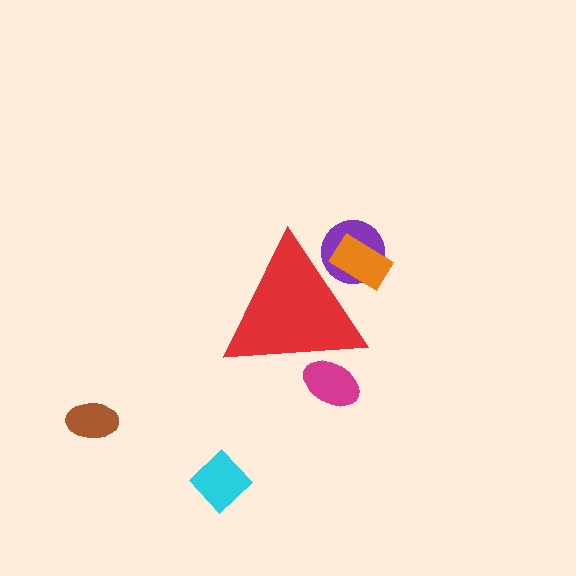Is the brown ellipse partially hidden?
No, the brown ellipse is fully visible.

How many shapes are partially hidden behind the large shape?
3 shapes are partially hidden.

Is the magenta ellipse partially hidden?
Yes, the magenta ellipse is partially hidden behind the red triangle.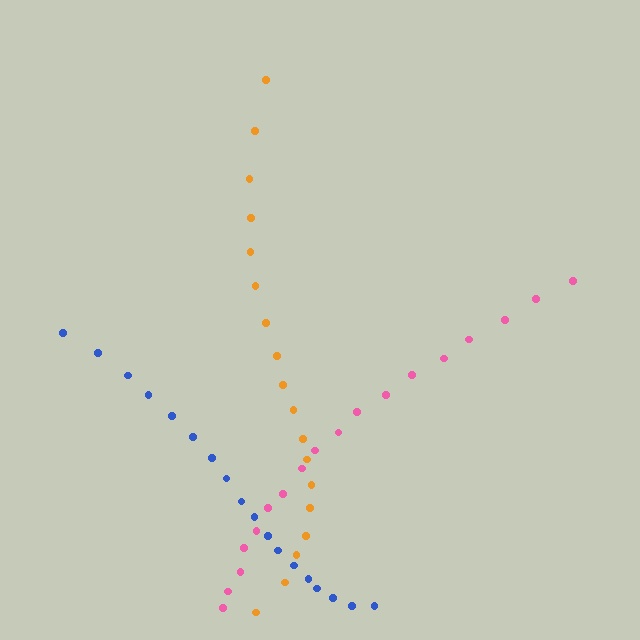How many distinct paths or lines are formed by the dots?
There are 3 distinct paths.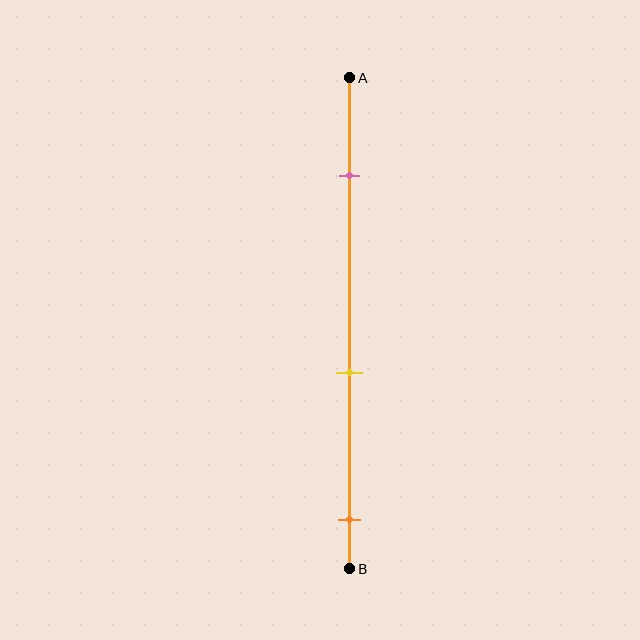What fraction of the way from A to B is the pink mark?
The pink mark is approximately 20% (0.2) of the way from A to B.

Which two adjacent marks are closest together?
The yellow and orange marks are the closest adjacent pair.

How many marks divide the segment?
There are 3 marks dividing the segment.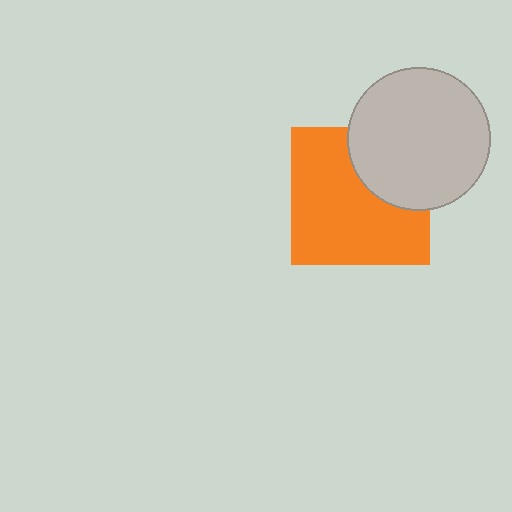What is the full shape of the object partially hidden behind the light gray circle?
The partially hidden object is an orange square.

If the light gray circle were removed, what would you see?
You would see the complete orange square.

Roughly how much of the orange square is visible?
Most of it is visible (roughly 70%).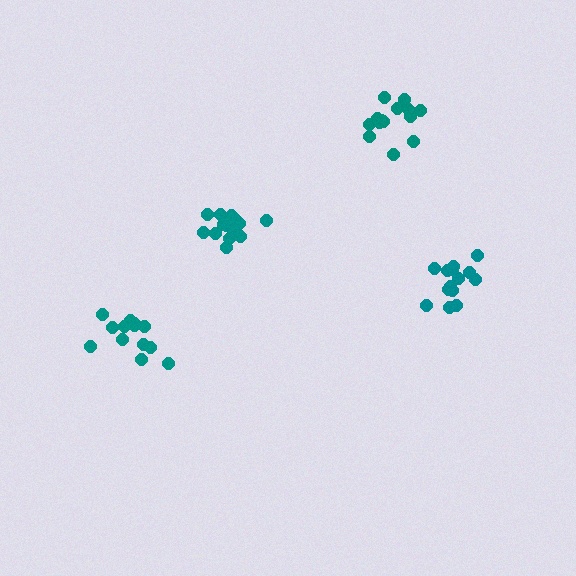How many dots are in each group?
Group 1: 17 dots, Group 2: 14 dots, Group 3: 14 dots, Group 4: 13 dots (58 total).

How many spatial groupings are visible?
There are 4 spatial groupings.